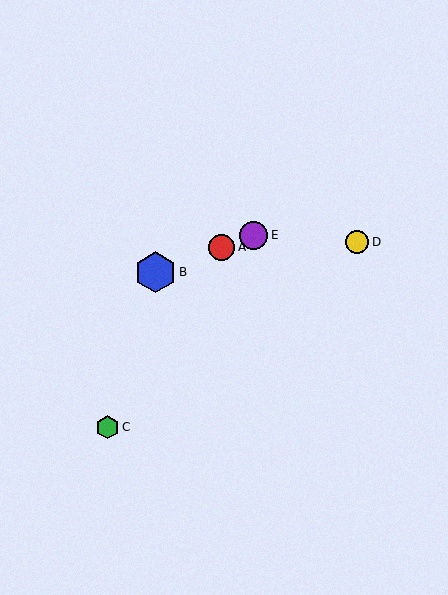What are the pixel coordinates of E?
Object E is at (254, 235).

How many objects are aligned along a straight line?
3 objects (A, B, E) are aligned along a straight line.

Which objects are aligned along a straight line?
Objects A, B, E are aligned along a straight line.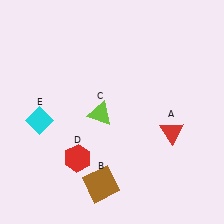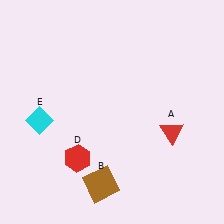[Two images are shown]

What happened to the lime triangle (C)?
The lime triangle (C) was removed in Image 2. It was in the bottom-left area of Image 1.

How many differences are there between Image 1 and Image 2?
There is 1 difference between the two images.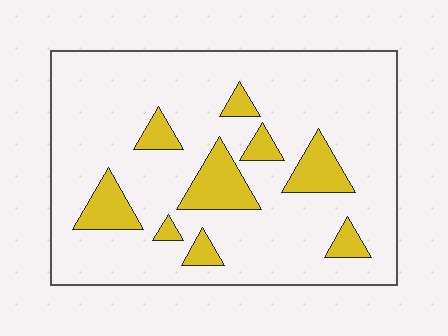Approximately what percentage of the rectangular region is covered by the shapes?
Approximately 15%.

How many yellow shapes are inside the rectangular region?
9.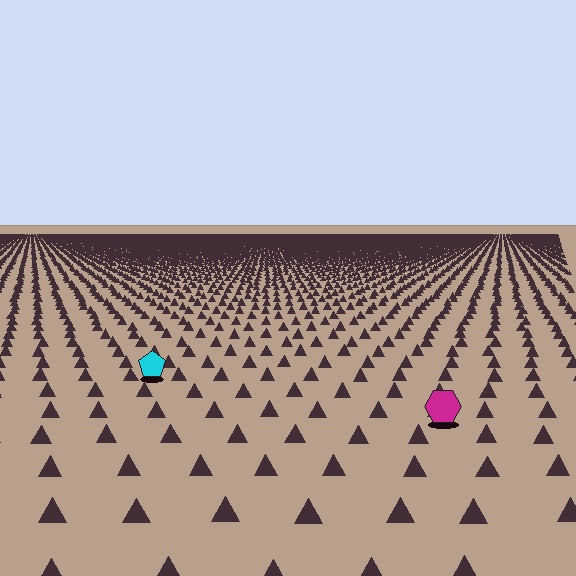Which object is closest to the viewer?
The magenta hexagon is closest. The texture marks near it are larger and more spread out.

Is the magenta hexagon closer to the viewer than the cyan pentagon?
Yes. The magenta hexagon is closer — you can tell from the texture gradient: the ground texture is coarser near it.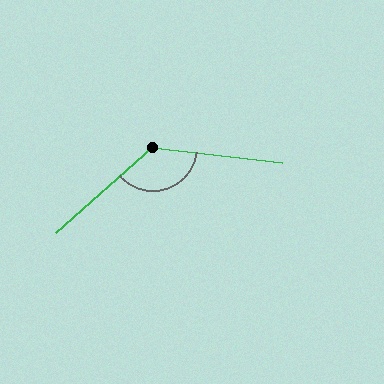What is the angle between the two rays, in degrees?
Approximately 132 degrees.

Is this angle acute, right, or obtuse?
It is obtuse.